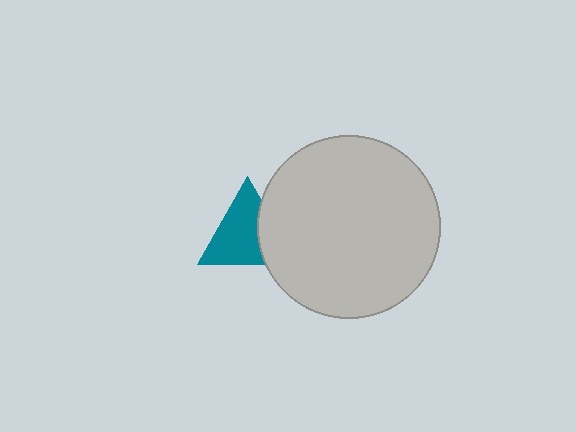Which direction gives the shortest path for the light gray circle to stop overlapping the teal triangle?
Moving right gives the shortest separation.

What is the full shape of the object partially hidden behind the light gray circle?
The partially hidden object is a teal triangle.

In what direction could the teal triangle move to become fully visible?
The teal triangle could move left. That would shift it out from behind the light gray circle entirely.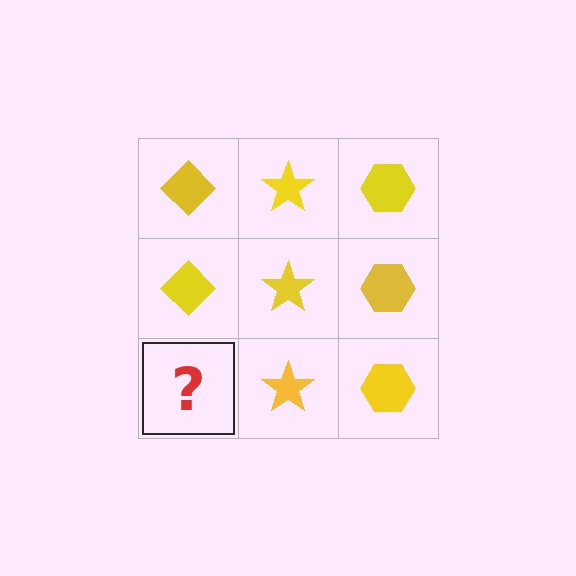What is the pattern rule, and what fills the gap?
The rule is that each column has a consistent shape. The gap should be filled with a yellow diamond.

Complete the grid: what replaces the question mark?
The question mark should be replaced with a yellow diamond.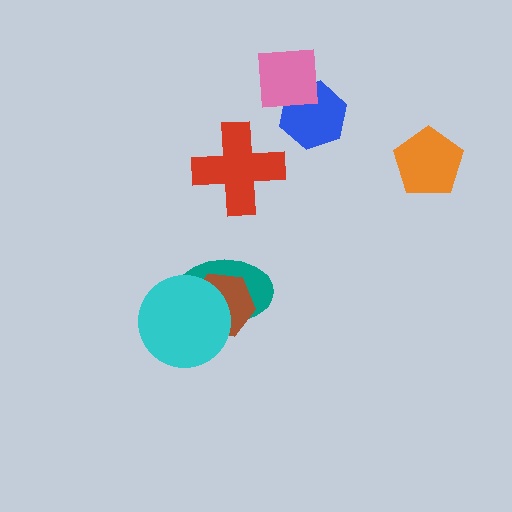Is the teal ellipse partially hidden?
Yes, it is partially covered by another shape.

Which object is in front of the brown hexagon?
The cyan circle is in front of the brown hexagon.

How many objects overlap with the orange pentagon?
0 objects overlap with the orange pentagon.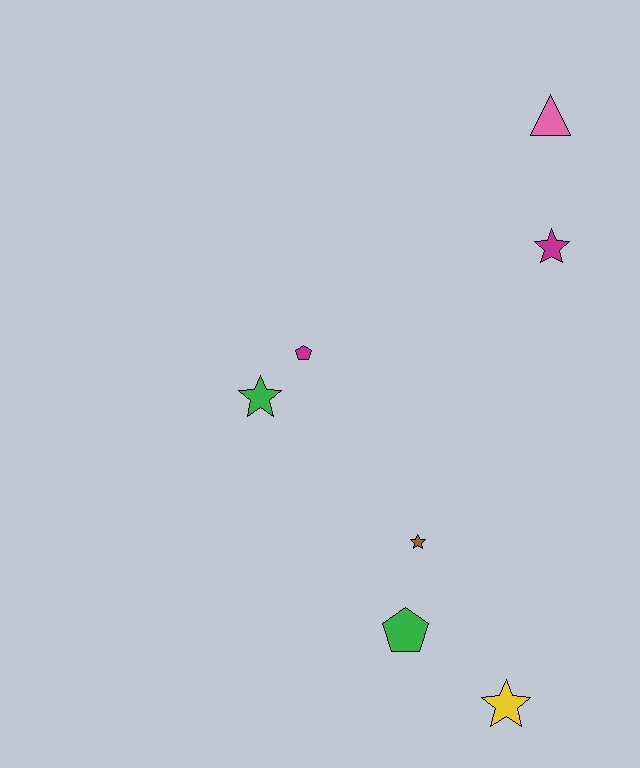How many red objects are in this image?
There are no red objects.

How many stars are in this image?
There are 4 stars.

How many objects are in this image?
There are 7 objects.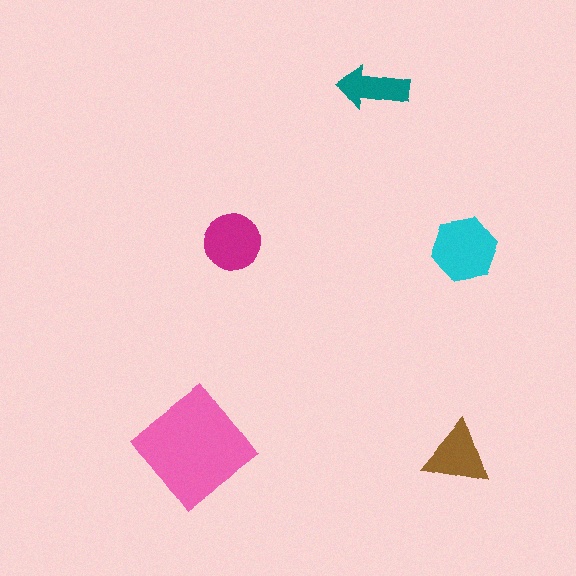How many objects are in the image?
There are 5 objects in the image.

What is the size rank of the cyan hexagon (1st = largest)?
2nd.